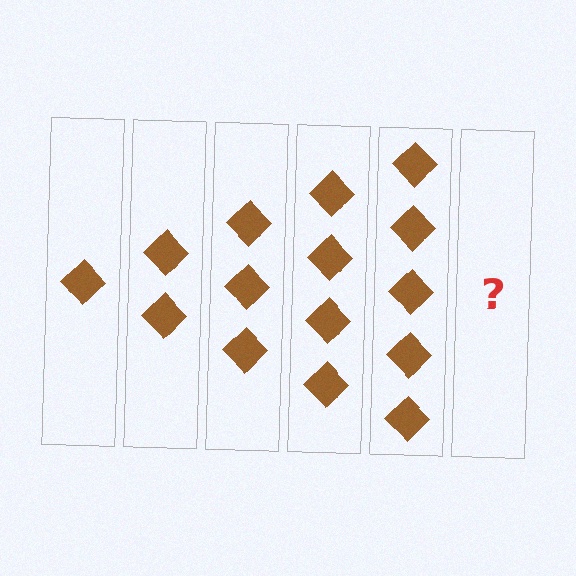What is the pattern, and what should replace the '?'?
The pattern is that each step adds one more diamond. The '?' should be 6 diamonds.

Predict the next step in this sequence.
The next step is 6 diamonds.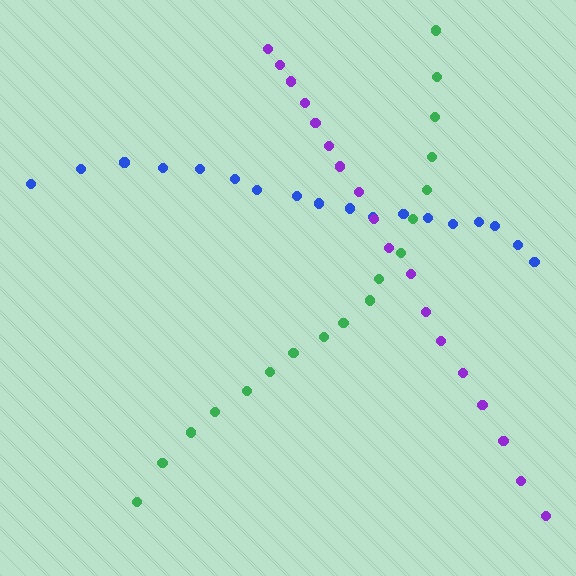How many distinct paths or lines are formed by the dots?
There are 3 distinct paths.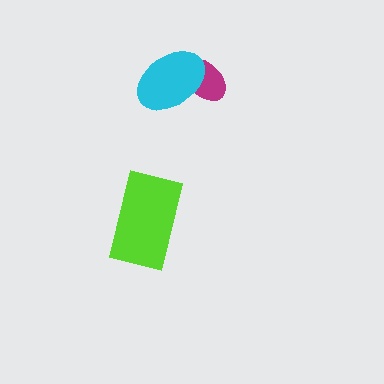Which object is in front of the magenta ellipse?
The cyan ellipse is in front of the magenta ellipse.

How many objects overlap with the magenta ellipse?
1 object overlaps with the magenta ellipse.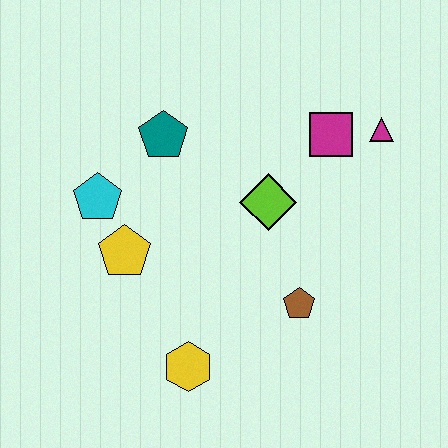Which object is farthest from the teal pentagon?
The yellow hexagon is farthest from the teal pentagon.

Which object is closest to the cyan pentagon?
The yellow pentagon is closest to the cyan pentagon.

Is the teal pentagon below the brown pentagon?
No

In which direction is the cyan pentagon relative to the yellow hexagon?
The cyan pentagon is above the yellow hexagon.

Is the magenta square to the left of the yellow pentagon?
No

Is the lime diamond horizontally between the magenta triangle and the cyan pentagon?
Yes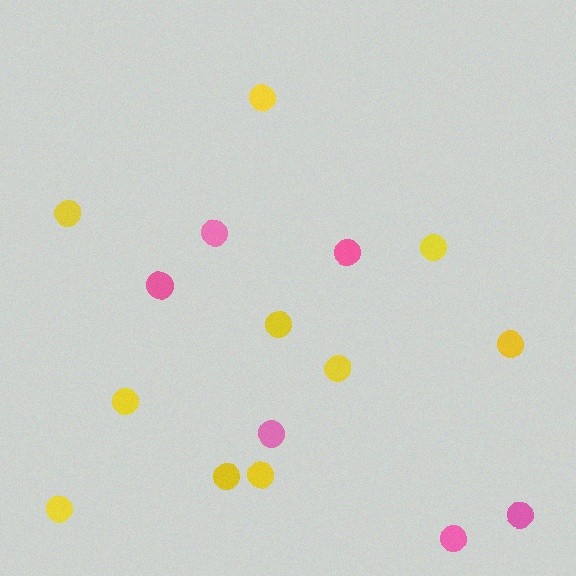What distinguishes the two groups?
There are 2 groups: one group of yellow circles (10) and one group of pink circles (6).